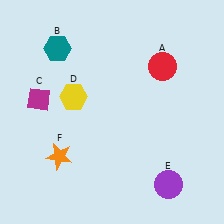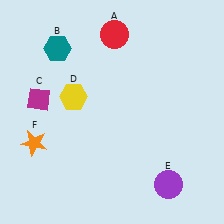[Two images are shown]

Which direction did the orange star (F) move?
The orange star (F) moved left.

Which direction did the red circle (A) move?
The red circle (A) moved left.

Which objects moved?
The objects that moved are: the red circle (A), the orange star (F).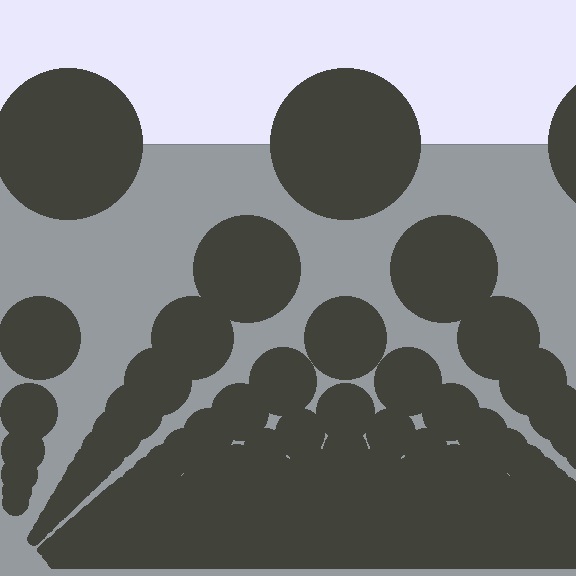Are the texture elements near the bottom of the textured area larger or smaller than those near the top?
Smaller. The gradient is inverted — elements near the bottom are smaller and denser.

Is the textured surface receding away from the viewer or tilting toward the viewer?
The surface appears to tilt toward the viewer. Texture elements get larger and sparser toward the top.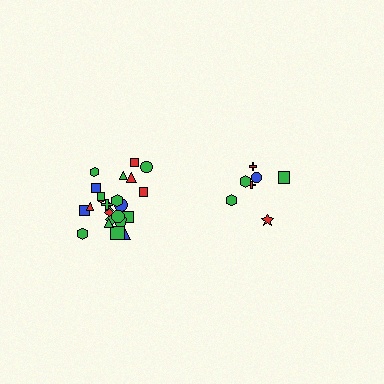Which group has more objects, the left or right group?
The left group.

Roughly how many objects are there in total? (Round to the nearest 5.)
Roughly 30 objects in total.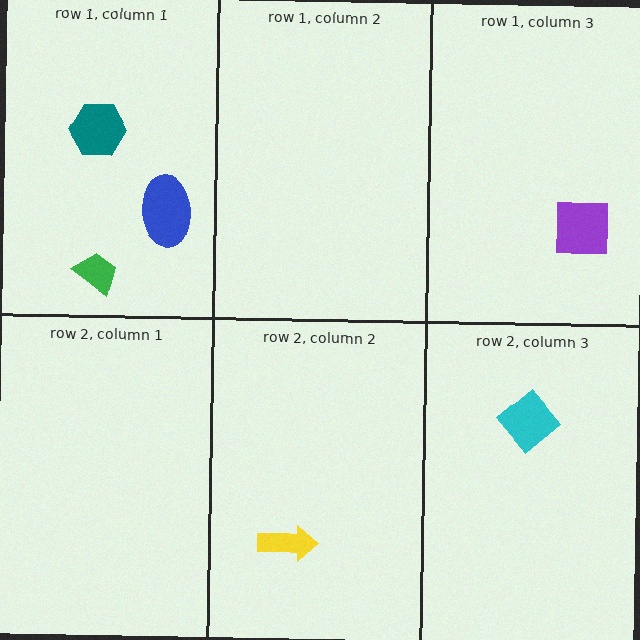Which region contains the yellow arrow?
The row 2, column 2 region.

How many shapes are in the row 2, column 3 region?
1.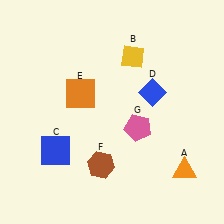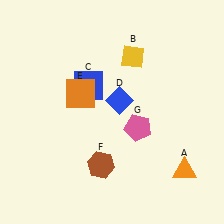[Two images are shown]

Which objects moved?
The objects that moved are: the blue square (C), the blue diamond (D).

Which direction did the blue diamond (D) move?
The blue diamond (D) moved left.